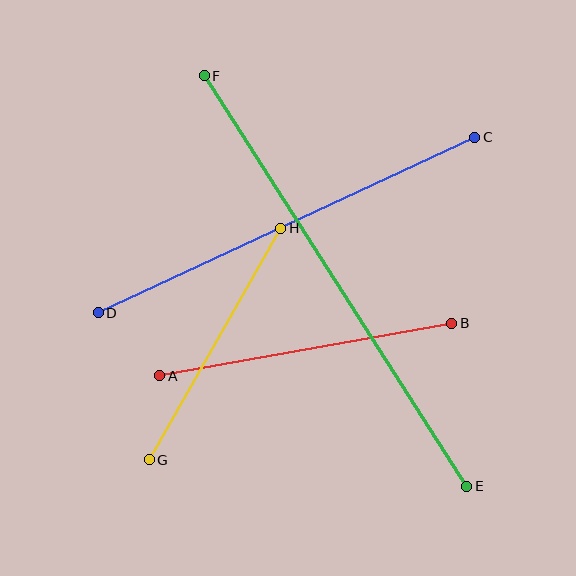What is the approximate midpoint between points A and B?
The midpoint is at approximately (306, 349) pixels.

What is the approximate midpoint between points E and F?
The midpoint is at approximately (336, 281) pixels.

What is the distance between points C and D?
The distance is approximately 416 pixels.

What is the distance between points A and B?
The distance is approximately 297 pixels.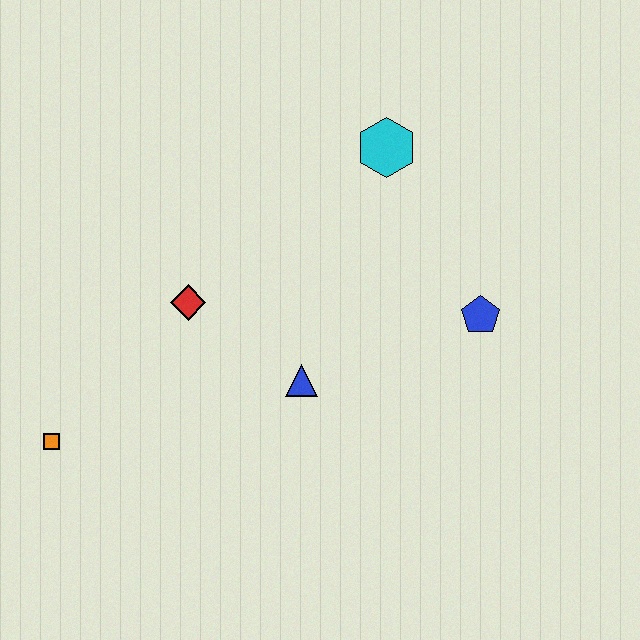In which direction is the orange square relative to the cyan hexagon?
The orange square is to the left of the cyan hexagon.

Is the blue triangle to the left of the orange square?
No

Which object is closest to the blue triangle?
The red diamond is closest to the blue triangle.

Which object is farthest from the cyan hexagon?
The orange square is farthest from the cyan hexagon.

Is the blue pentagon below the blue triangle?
No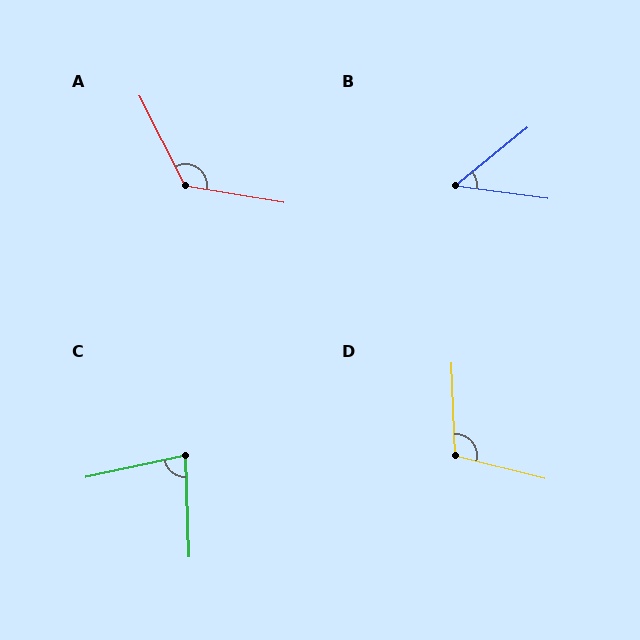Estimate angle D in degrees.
Approximately 106 degrees.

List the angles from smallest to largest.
B (46°), C (80°), D (106°), A (127°).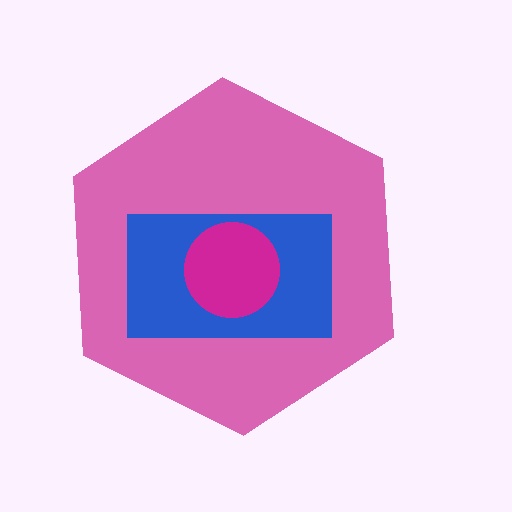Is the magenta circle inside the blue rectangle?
Yes.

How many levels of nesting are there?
3.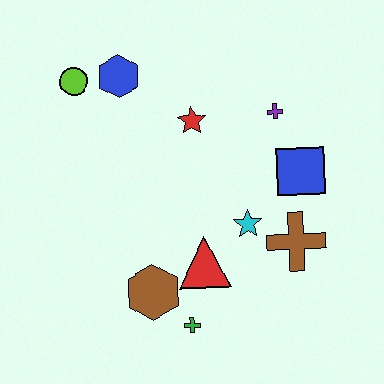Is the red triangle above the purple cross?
No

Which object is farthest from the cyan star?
The lime circle is farthest from the cyan star.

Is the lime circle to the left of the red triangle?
Yes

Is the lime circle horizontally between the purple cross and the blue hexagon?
No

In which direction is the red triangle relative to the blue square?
The red triangle is to the left of the blue square.